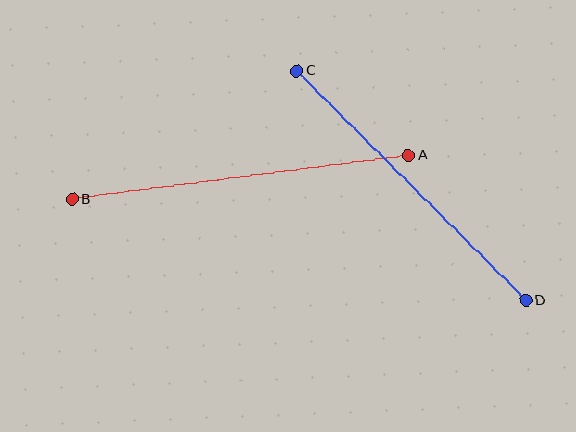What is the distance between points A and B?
The distance is approximately 339 pixels.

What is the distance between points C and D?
The distance is approximately 324 pixels.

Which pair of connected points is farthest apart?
Points A and B are farthest apart.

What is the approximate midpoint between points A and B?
The midpoint is at approximately (240, 177) pixels.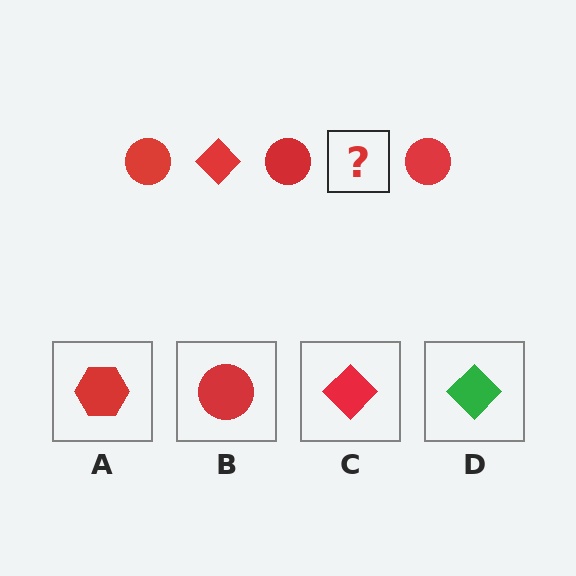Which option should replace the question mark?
Option C.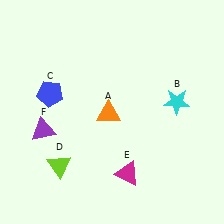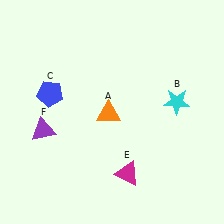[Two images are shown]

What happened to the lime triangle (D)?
The lime triangle (D) was removed in Image 2. It was in the bottom-left area of Image 1.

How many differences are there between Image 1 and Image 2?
There is 1 difference between the two images.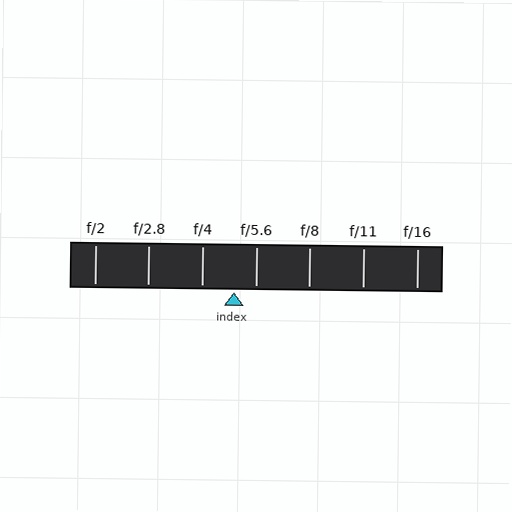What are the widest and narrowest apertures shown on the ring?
The widest aperture shown is f/2 and the narrowest is f/16.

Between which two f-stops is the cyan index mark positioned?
The index mark is between f/4 and f/5.6.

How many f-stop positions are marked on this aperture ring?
There are 7 f-stop positions marked.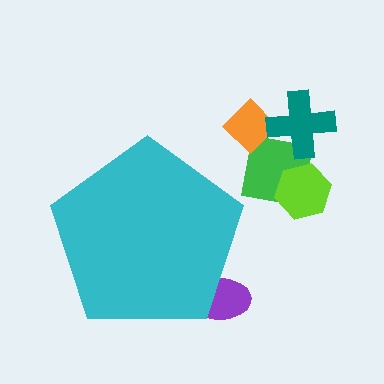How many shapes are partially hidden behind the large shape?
1 shape is partially hidden.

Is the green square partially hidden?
No, the green square is fully visible.